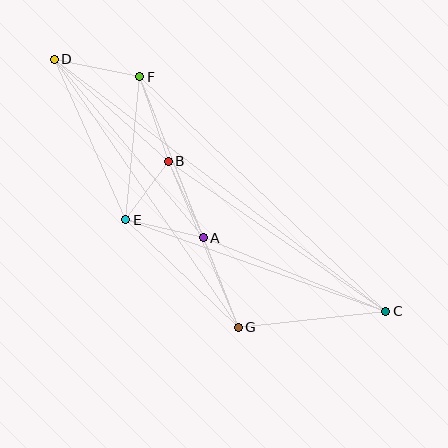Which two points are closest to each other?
Points B and E are closest to each other.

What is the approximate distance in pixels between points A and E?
The distance between A and E is approximately 80 pixels.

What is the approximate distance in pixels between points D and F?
The distance between D and F is approximately 87 pixels.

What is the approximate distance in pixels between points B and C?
The distance between B and C is approximately 264 pixels.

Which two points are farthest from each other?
Points C and D are farthest from each other.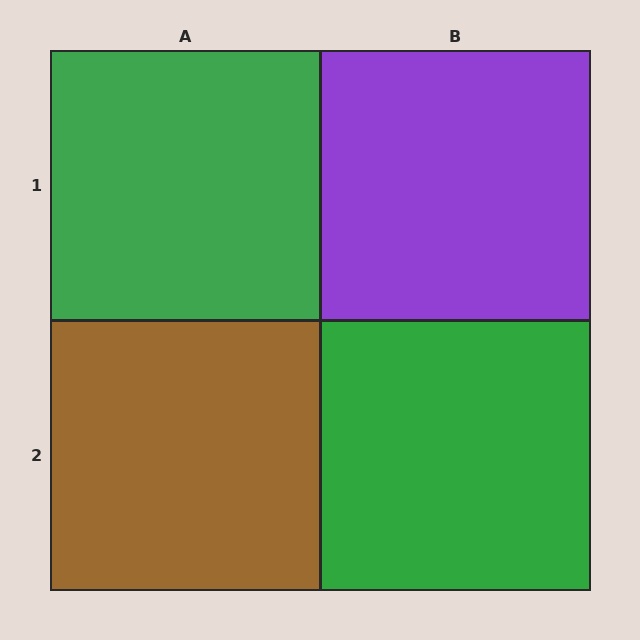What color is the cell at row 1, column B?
Purple.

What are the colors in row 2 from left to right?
Brown, green.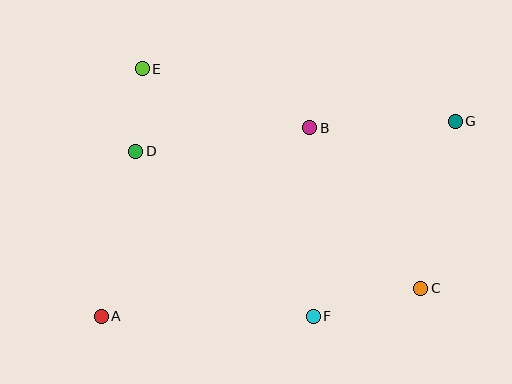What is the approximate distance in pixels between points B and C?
The distance between B and C is approximately 195 pixels.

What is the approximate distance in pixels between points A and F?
The distance between A and F is approximately 212 pixels.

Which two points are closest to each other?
Points D and E are closest to each other.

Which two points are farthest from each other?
Points A and G are farthest from each other.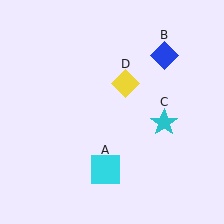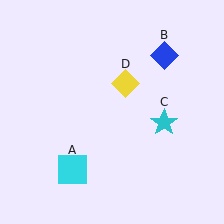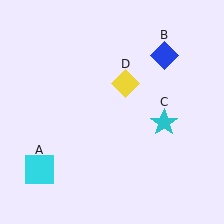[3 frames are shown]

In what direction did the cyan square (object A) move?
The cyan square (object A) moved left.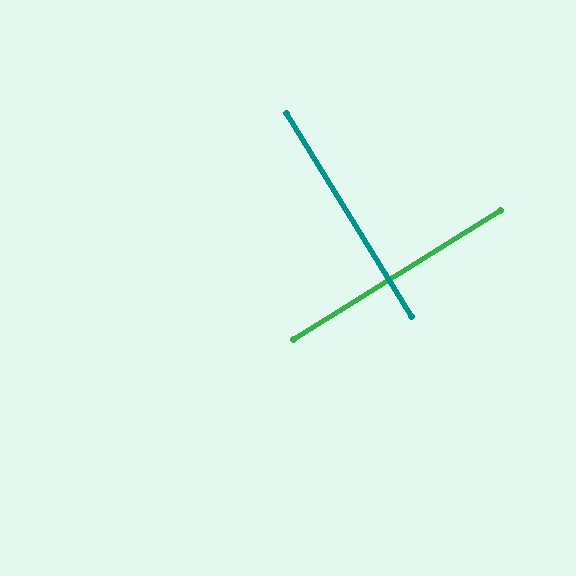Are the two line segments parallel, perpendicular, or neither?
Perpendicular — they meet at approximately 90°.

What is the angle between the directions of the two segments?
Approximately 90 degrees.